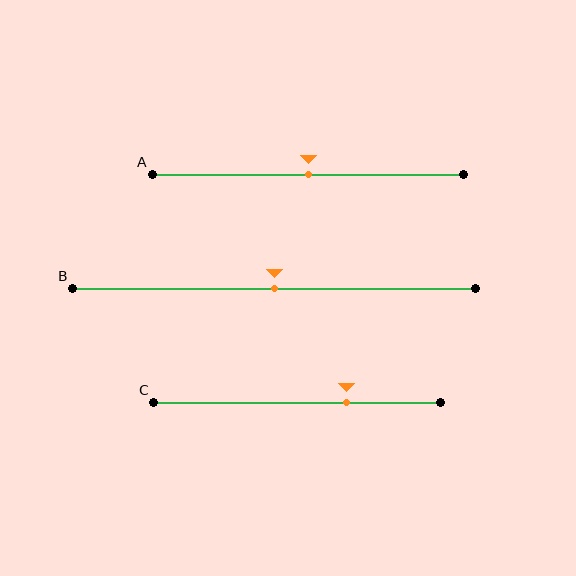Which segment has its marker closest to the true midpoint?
Segment A has its marker closest to the true midpoint.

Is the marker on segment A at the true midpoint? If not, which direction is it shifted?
Yes, the marker on segment A is at the true midpoint.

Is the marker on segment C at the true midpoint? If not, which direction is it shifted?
No, the marker on segment C is shifted to the right by about 17% of the segment length.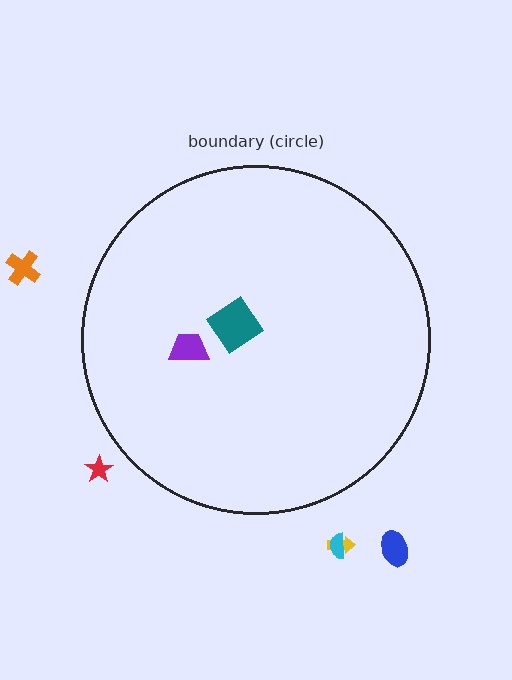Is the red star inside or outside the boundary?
Outside.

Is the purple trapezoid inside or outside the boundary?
Inside.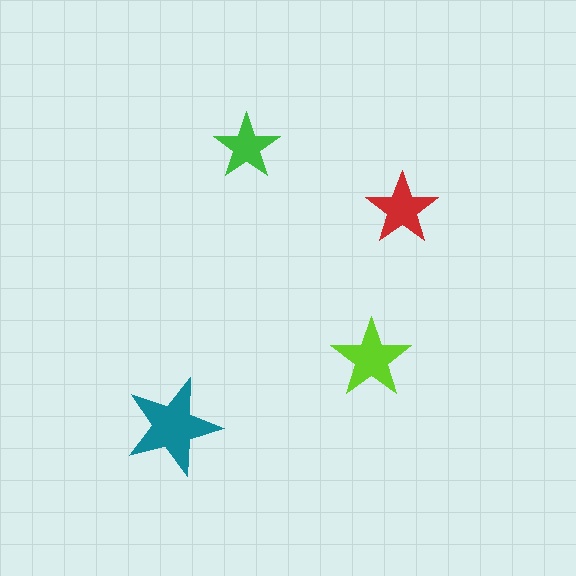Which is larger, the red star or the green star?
The red one.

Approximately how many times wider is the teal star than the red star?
About 1.5 times wider.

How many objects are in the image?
There are 4 objects in the image.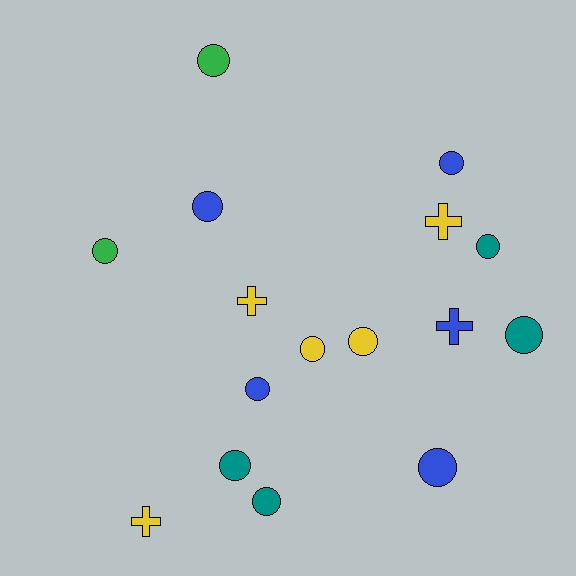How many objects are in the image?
There are 16 objects.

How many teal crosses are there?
There are no teal crosses.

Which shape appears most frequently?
Circle, with 12 objects.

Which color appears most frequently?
Blue, with 5 objects.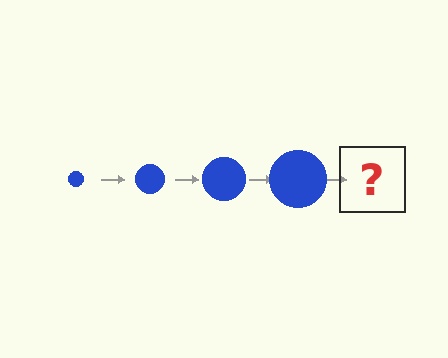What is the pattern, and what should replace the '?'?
The pattern is that the circle gets progressively larger each step. The '?' should be a blue circle, larger than the previous one.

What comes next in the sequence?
The next element should be a blue circle, larger than the previous one.